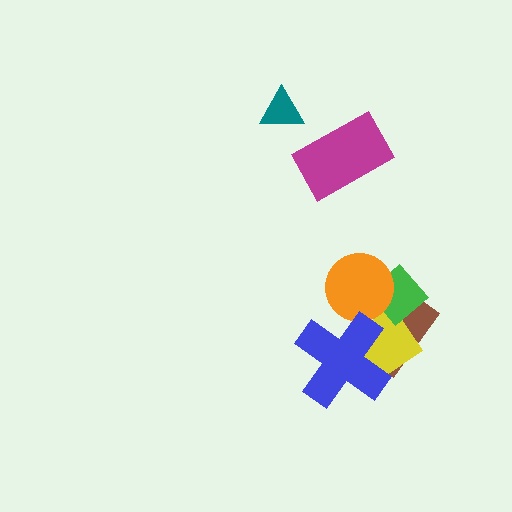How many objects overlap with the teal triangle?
0 objects overlap with the teal triangle.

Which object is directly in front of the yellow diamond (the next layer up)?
The green diamond is directly in front of the yellow diamond.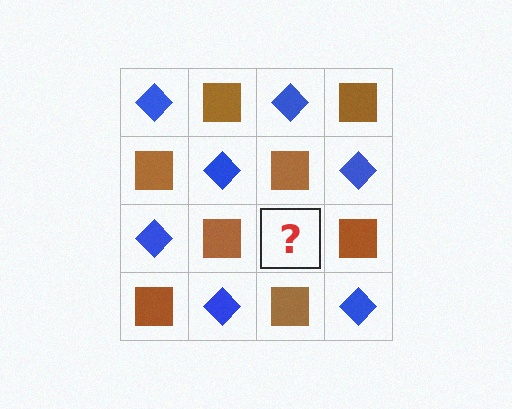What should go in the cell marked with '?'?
The missing cell should contain a blue diamond.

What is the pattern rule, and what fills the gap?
The rule is that it alternates blue diamond and brown square in a checkerboard pattern. The gap should be filled with a blue diamond.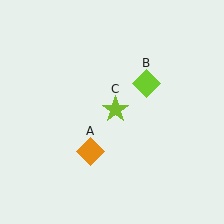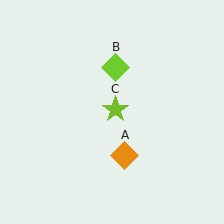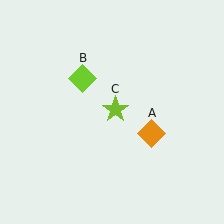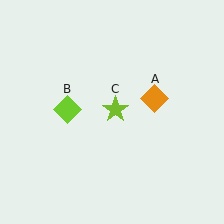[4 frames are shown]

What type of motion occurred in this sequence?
The orange diamond (object A), lime diamond (object B) rotated counterclockwise around the center of the scene.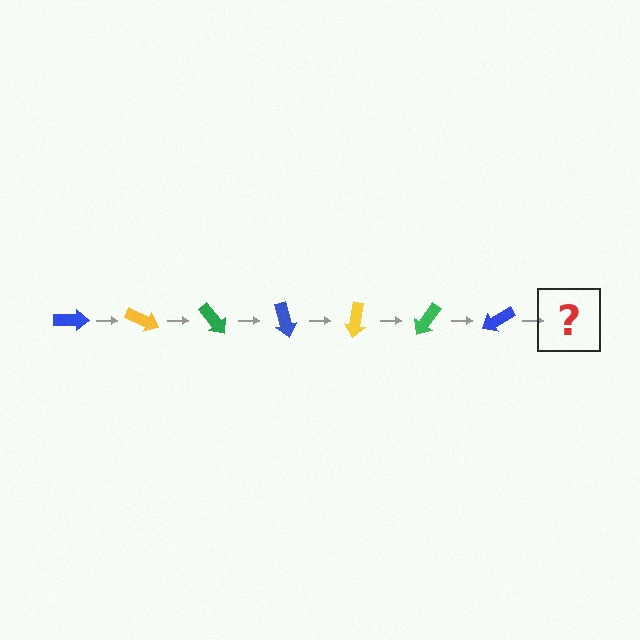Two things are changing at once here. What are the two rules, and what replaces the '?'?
The two rules are that it rotates 25 degrees each step and the color cycles through blue, yellow, and green. The '?' should be a yellow arrow, rotated 175 degrees from the start.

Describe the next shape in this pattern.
It should be a yellow arrow, rotated 175 degrees from the start.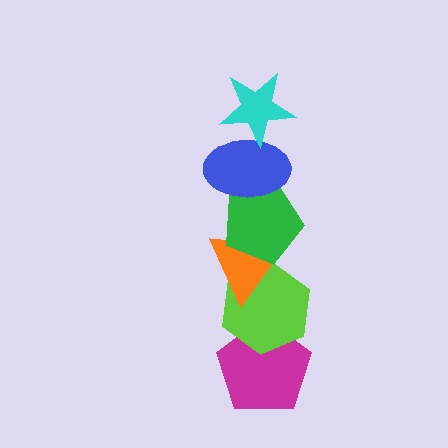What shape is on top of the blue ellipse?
The cyan star is on top of the blue ellipse.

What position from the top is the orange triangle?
The orange triangle is 4th from the top.